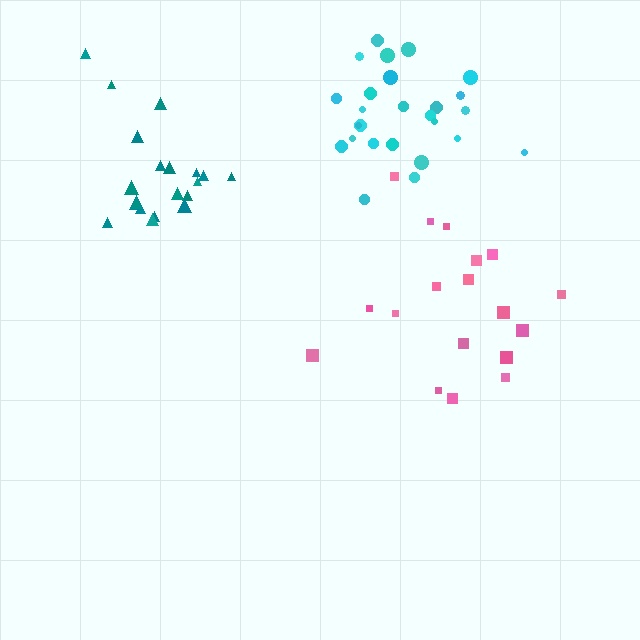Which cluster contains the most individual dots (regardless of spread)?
Cyan (26).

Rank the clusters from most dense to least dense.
cyan, teal, pink.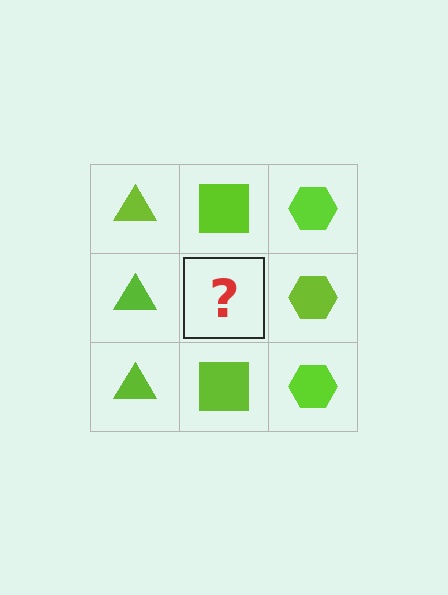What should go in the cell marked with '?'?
The missing cell should contain a lime square.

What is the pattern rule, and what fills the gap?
The rule is that each column has a consistent shape. The gap should be filled with a lime square.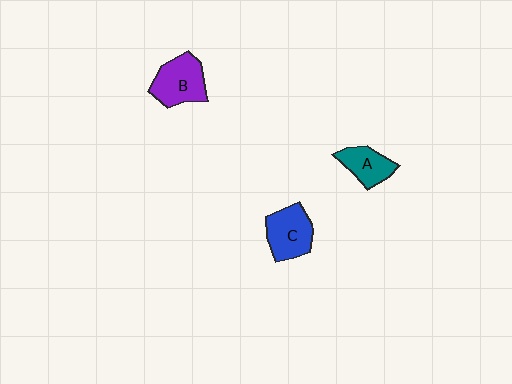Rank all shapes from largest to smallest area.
From largest to smallest: B (purple), C (blue), A (teal).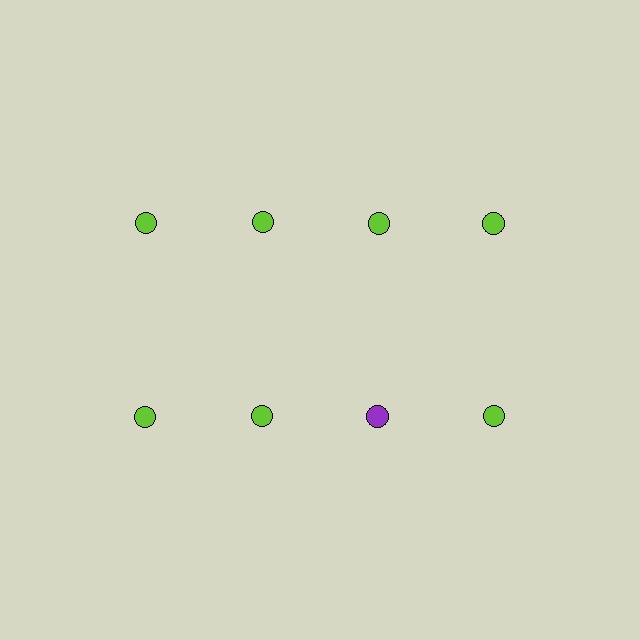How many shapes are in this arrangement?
There are 8 shapes arranged in a grid pattern.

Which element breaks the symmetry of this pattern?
The purple circle in the second row, center column breaks the symmetry. All other shapes are lime circles.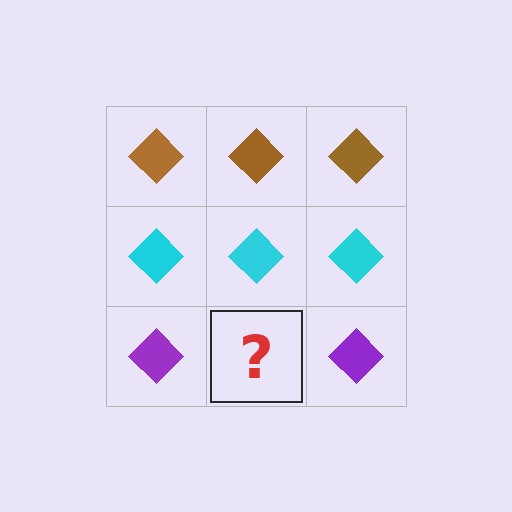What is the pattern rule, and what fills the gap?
The rule is that each row has a consistent color. The gap should be filled with a purple diamond.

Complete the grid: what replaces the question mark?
The question mark should be replaced with a purple diamond.